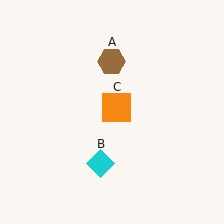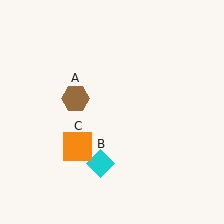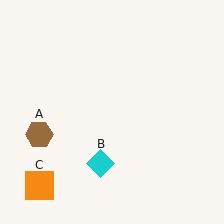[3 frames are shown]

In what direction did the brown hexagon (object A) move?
The brown hexagon (object A) moved down and to the left.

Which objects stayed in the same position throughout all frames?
Cyan diamond (object B) remained stationary.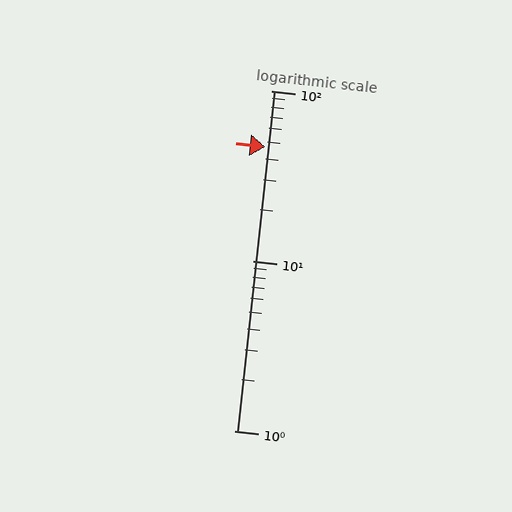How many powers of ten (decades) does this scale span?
The scale spans 2 decades, from 1 to 100.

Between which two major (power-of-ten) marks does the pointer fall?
The pointer is between 10 and 100.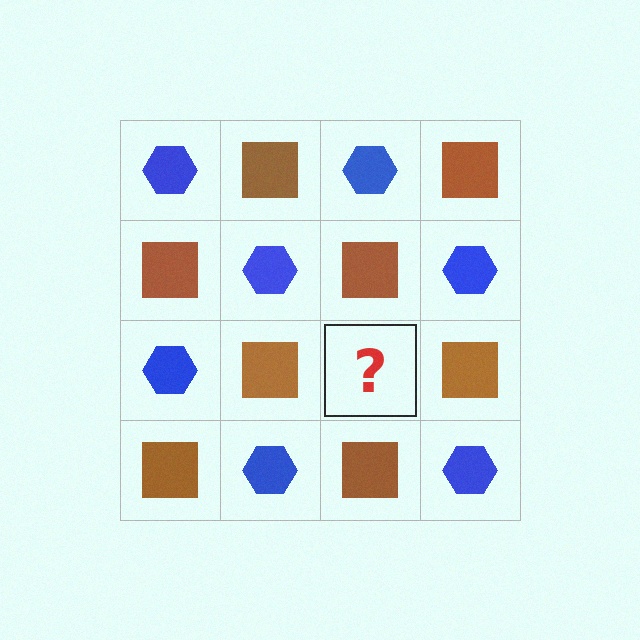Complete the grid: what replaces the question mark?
The question mark should be replaced with a blue hexagon.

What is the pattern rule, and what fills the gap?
The rule is that it alternates blue hexagon and brown square in a checkerboard pattern. The gap should be filled with a blue hexagon.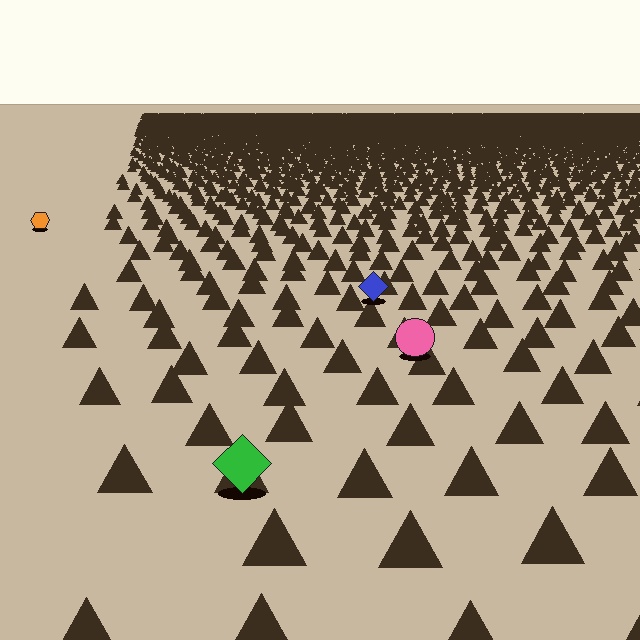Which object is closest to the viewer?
The green diamond is closest. The texture marks near it are larger and more spread out.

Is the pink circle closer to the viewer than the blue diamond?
Yes. The pink circle is closer — you can tell from the texture gradient: the ground texture is coarser near it.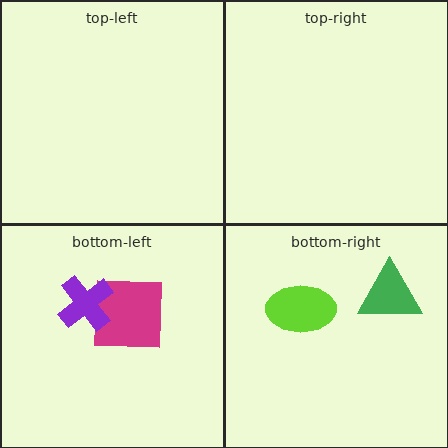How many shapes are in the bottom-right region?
2.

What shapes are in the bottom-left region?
The magenta square, the purple cross.